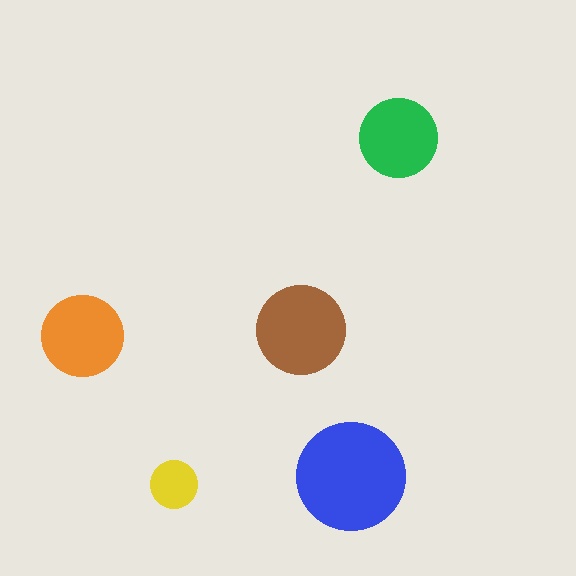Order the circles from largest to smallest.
the blue one, the brown one, the orange one, the green one, the yellow one.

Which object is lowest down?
The yellow circle is bottommost.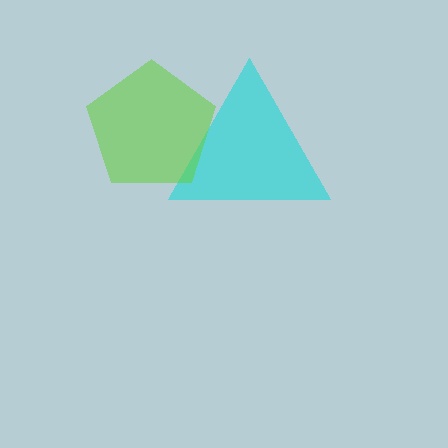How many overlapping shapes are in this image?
There are 2 overlapping shapes in the image.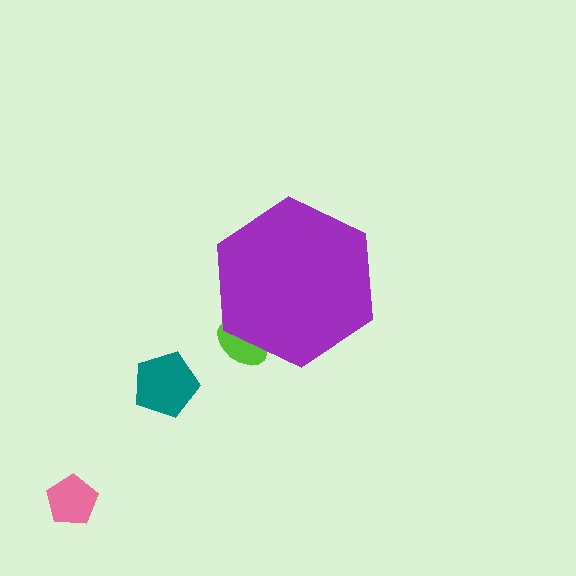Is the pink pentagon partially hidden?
No, the pink pentagon is fully visible.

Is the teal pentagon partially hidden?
No, the teal pentagon is fully visible.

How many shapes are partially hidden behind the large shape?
1 shape is partially hidden.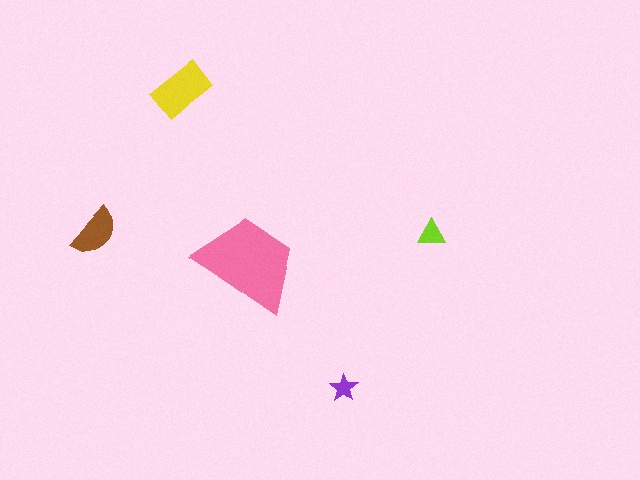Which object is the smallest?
The purple star.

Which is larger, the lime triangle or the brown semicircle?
The brown semicircle.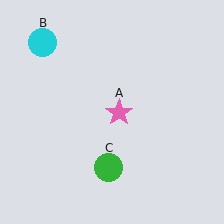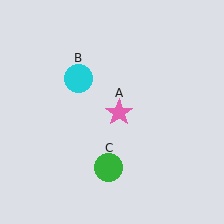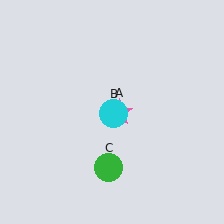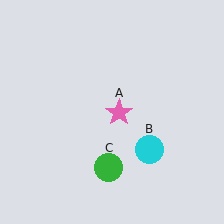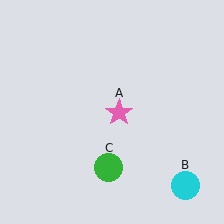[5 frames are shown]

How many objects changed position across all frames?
1 object changed position: cyan circle (object B).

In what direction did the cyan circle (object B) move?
The cyan circle (object B) moved down and to the right.